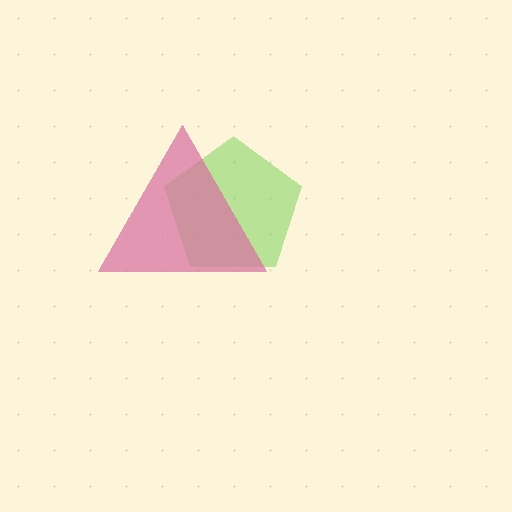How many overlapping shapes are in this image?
There are 2 overlapping shapes in the image.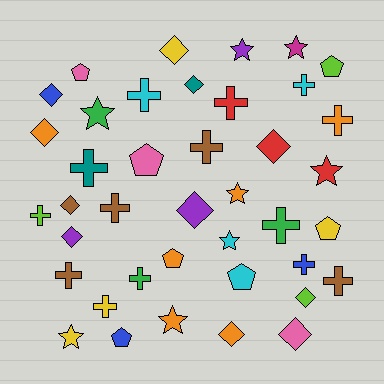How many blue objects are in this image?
There are 3 blue objects.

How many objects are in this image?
There are 40 objects.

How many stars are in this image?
There are 8 stars.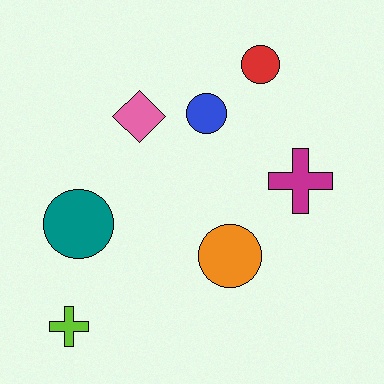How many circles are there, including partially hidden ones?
There are 4 circles.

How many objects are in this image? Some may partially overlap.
There are 7 objects.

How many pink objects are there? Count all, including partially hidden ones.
There is 1 pink object.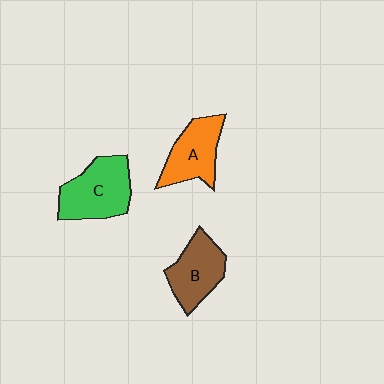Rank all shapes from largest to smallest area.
From largest to smallest: C (green), B (brown), A (orange).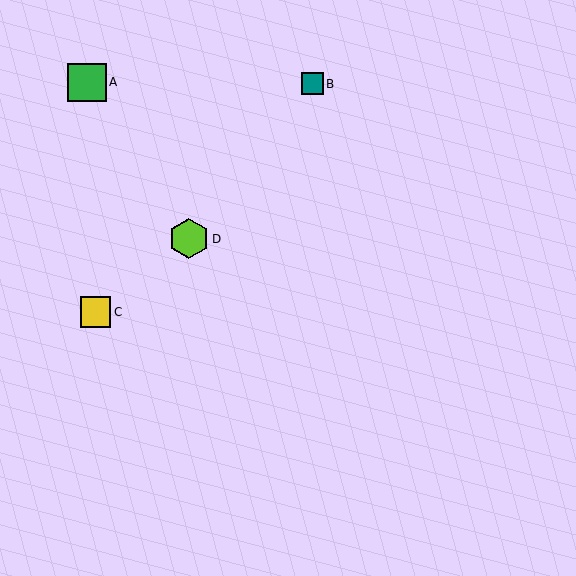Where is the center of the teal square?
The center of the teal square is at (312, 84).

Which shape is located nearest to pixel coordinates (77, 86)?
The green square (labeled A) at (87, 82) is nearest to that location.